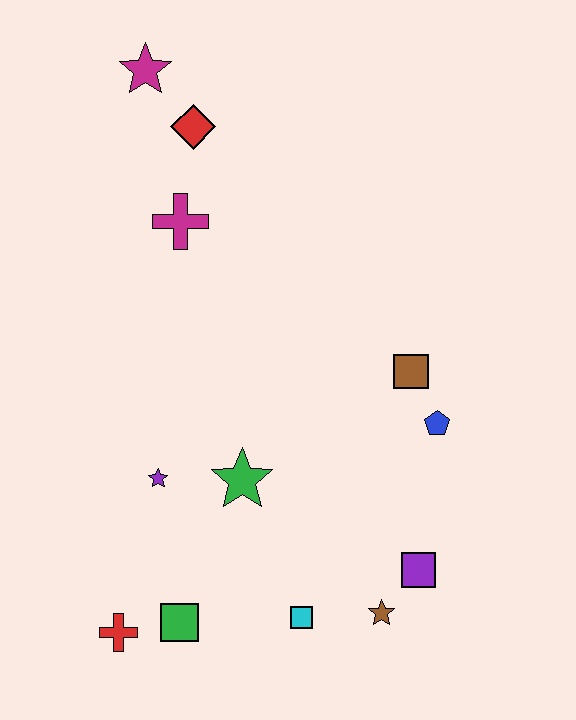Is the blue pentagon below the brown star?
No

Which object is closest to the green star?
The purple star is closest to the green star.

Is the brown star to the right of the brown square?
No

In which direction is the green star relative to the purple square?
The green star is to the left of the purple square.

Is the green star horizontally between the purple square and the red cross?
Yes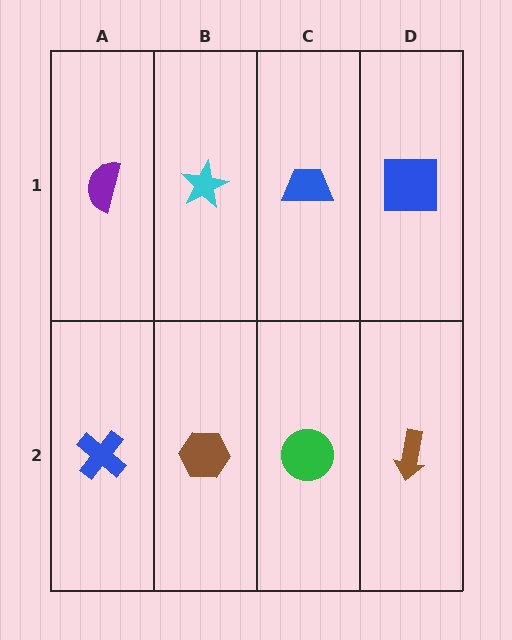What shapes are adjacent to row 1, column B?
A brown hexagon (row 2, column B), a purple semicircle (row 1, column A), a blue trapezoid (row 1, column C).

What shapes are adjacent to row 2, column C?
A blue trapezoid (row 1, column C), a brown hexagon (row 2, column B), a brown arrow (row 2, column D).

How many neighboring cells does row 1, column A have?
2.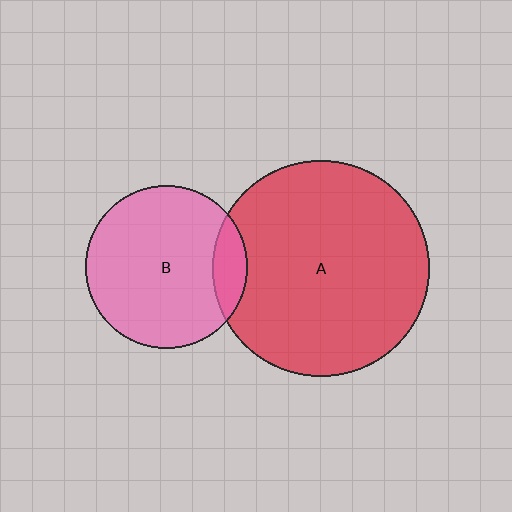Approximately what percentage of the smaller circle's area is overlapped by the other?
Approximately 10%.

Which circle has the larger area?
Circle A (red).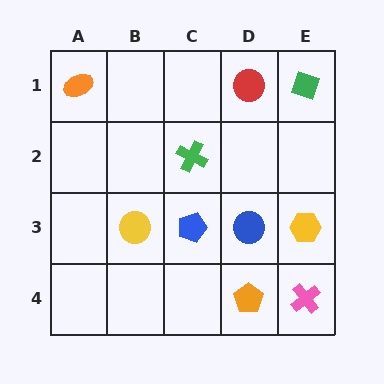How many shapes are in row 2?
1 shape.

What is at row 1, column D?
A red circle.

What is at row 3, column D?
A blue circle.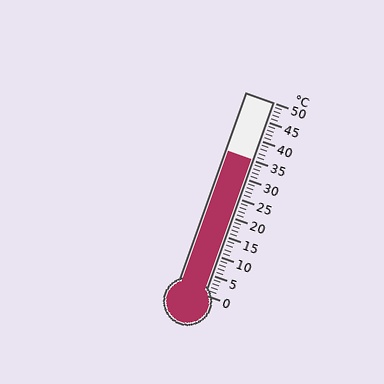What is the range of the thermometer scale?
The thermometer scale ranges from 0°C to 50°C.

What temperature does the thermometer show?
The thermometer shows approximately 35°C.